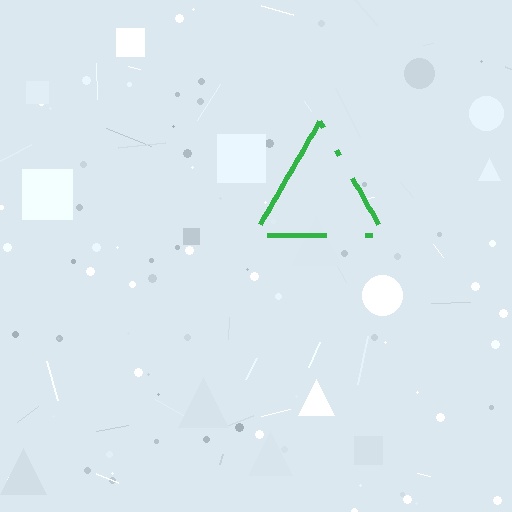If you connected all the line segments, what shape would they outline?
They would outline a triangle.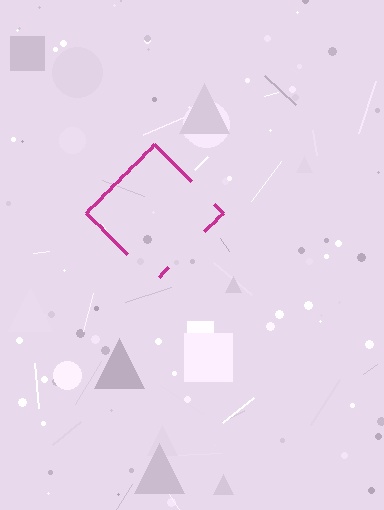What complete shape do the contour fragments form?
The contour fragments form a diamond.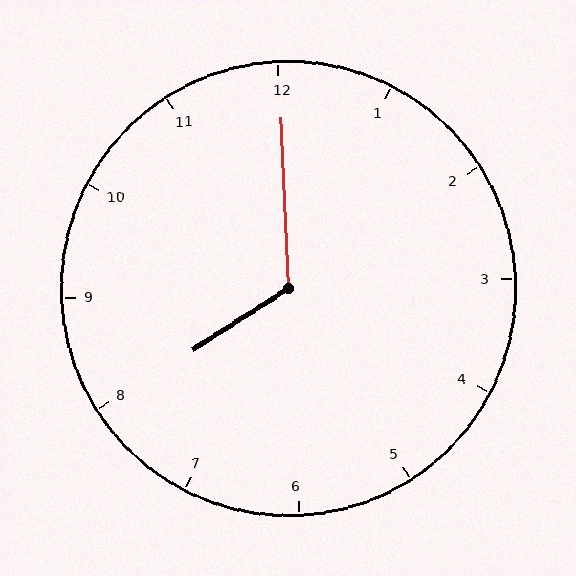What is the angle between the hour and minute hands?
Approximately 120 degrees.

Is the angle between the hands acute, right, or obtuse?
It is obtuse.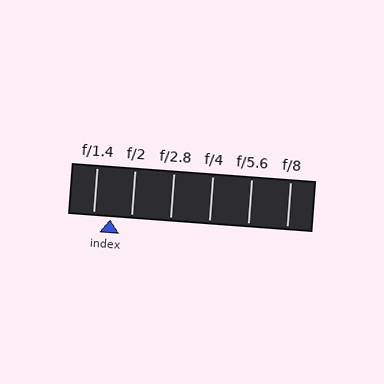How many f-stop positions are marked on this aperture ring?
There are 6 f-stop positions marked.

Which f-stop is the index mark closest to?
The index mark is closest to f/1.4.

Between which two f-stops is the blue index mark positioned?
The index mark is between f/1.4 and f/2.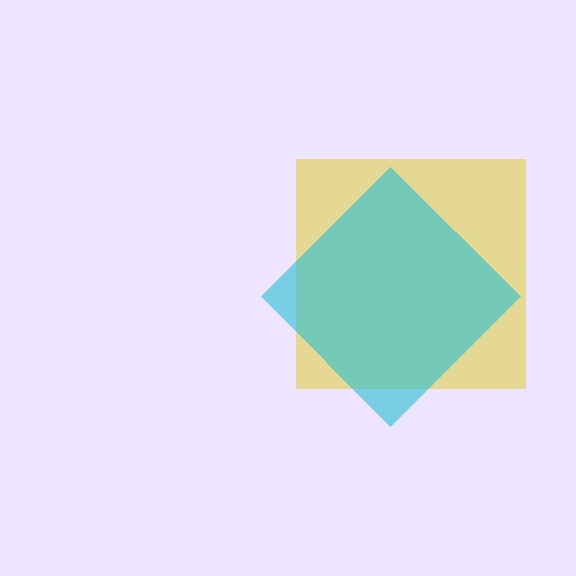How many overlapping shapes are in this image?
There are 2 overlapping shapes in the image.